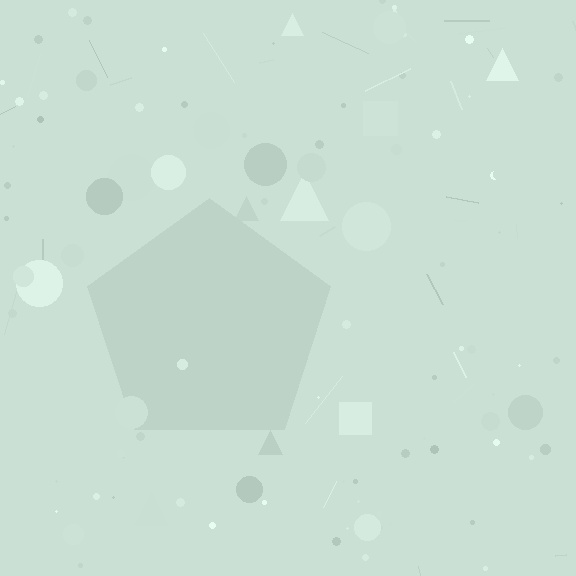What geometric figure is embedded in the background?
A pentagon is embedded in the background.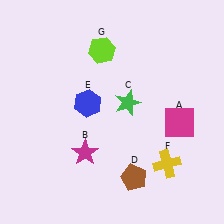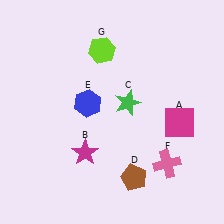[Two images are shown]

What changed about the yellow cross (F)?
In Image 1, F is yellow. In Image 2, it changed to pink.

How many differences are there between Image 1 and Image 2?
There is 1 difference between the two images.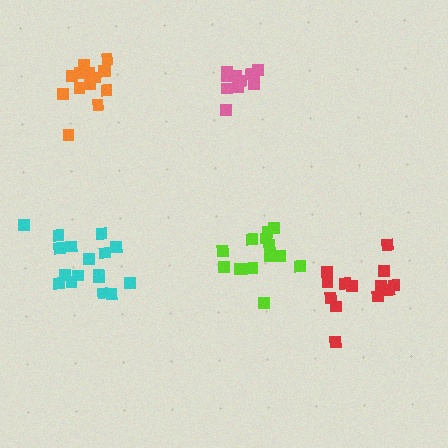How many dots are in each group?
Group 1: 13 dots, Group 2: 11 dots, Group 3: 17 dots, Group 4: 13 dots, Group 5: 14 dots (68 total).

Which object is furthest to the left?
The cyan cluster is leftmost.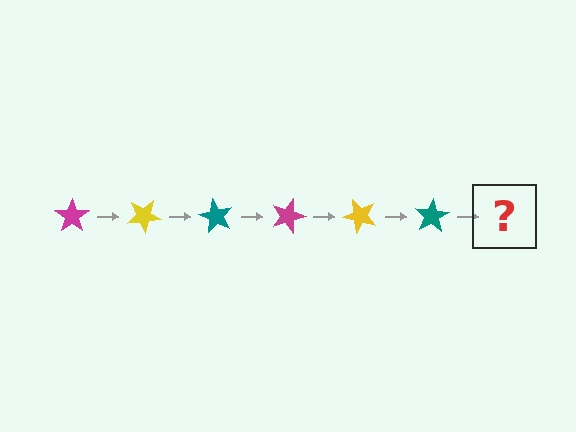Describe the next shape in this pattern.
It should be a magenta star, rotated 180 degrees from the start.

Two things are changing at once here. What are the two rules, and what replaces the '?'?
The two rules are that it rotates 30 degrees each step and the color cycles through magenta, yellow, and teal. The '?' should be a magenta star, rotated 180 degrees from the start.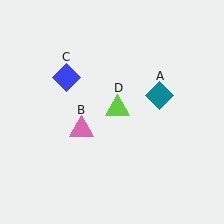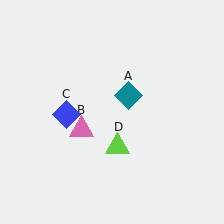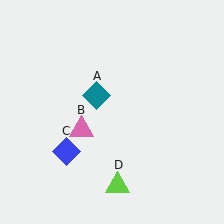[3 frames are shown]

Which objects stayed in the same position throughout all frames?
Pink triangle (object B) remained stationary.